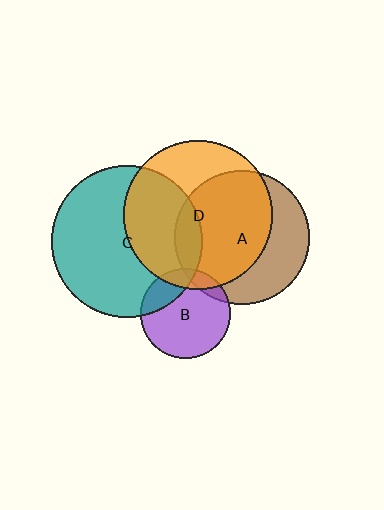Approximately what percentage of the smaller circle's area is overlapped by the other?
Approximately 40%.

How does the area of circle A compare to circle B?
Approximately 2.2 times.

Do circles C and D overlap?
Yes.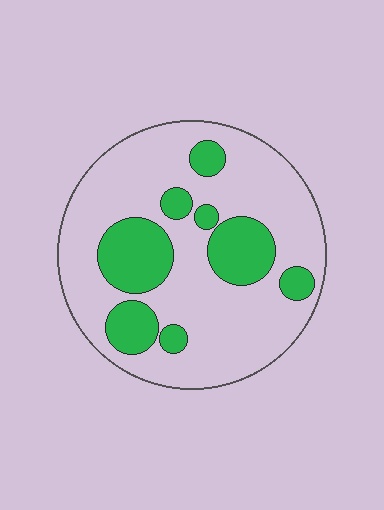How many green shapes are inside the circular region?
8.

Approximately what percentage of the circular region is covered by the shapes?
Approximately 25%.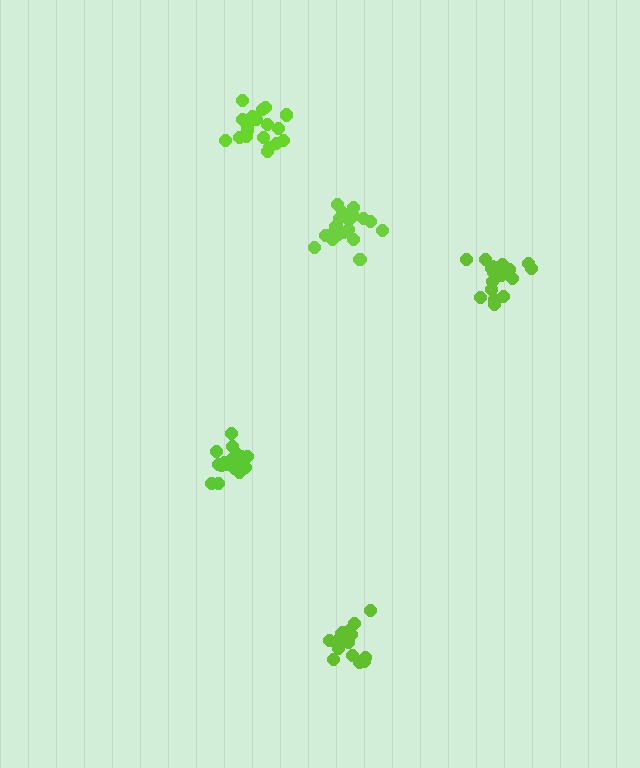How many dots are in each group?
Group 1: 20 dots, Group 2: 21 dots, Group 3: 20 dots, Group 4: 20 dots, Group 5: 18 dots (99 total).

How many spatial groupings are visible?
There are 5 spatial groupings.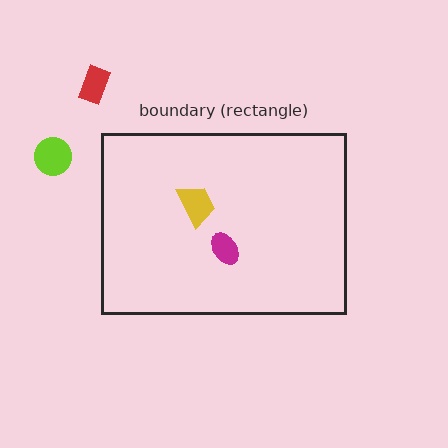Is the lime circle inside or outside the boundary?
Outside.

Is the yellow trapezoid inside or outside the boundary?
Inside.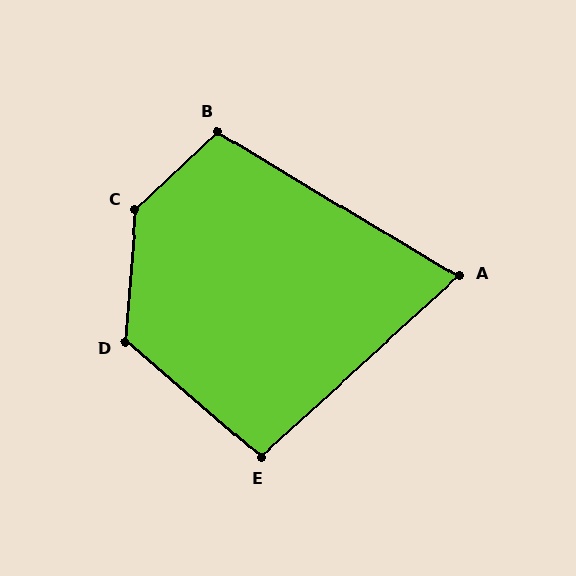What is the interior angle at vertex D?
Approximately 126 degrees (obtuse).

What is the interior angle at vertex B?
Approximately 105 degrees (obtuse).